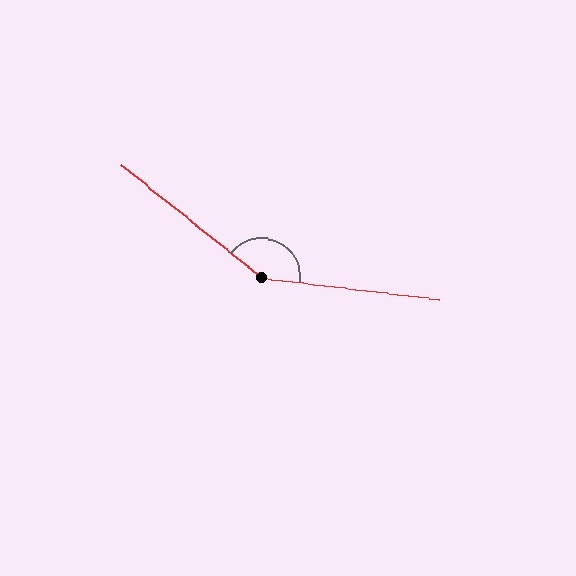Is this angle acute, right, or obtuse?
It is obtuse.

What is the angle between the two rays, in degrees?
Approximately 148 degrees.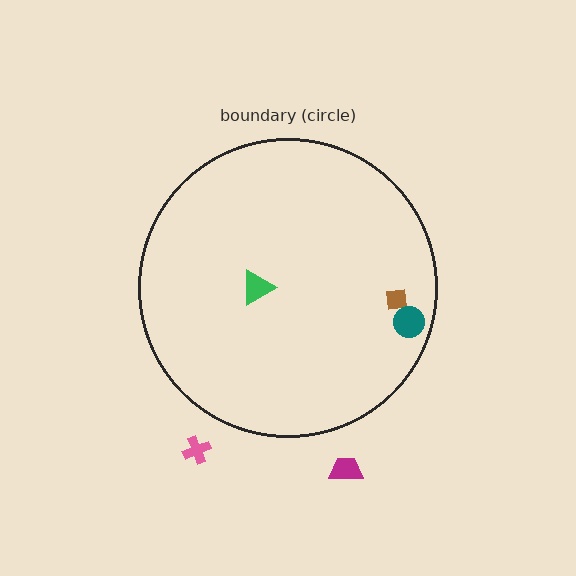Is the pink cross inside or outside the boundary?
Outside.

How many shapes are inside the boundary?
3 inside, 2 outside.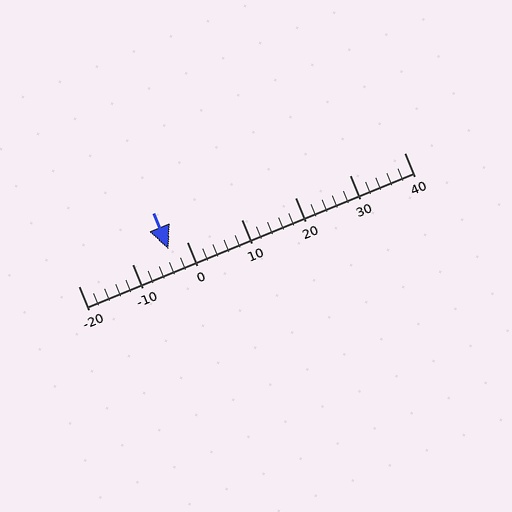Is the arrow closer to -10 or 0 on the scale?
The arrow is closer to 0.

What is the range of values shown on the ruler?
The ruler shows values from -20 to 40.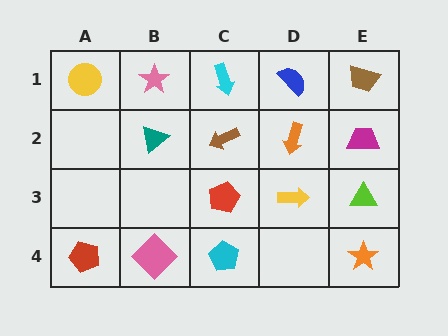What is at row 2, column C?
A brown arrow.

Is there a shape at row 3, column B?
No, that cell is empty.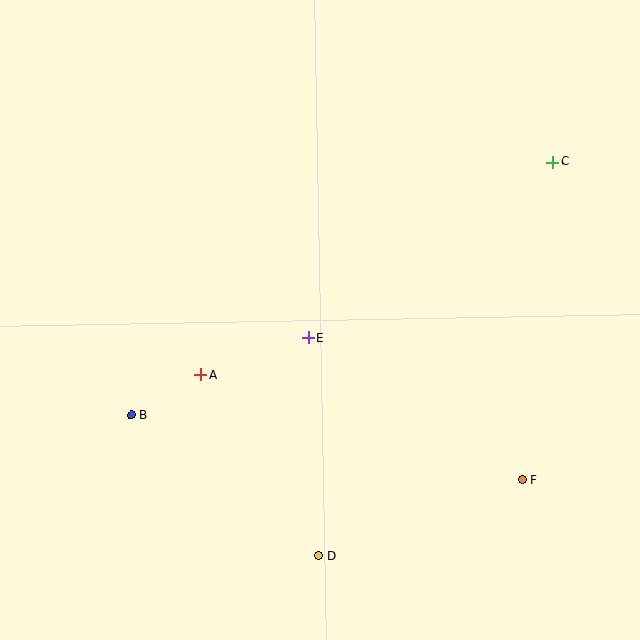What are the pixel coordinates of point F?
Point F is at (522, 480).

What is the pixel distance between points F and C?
The distance between F and C is 320 pixels.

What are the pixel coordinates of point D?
Point D is at (319, 556).